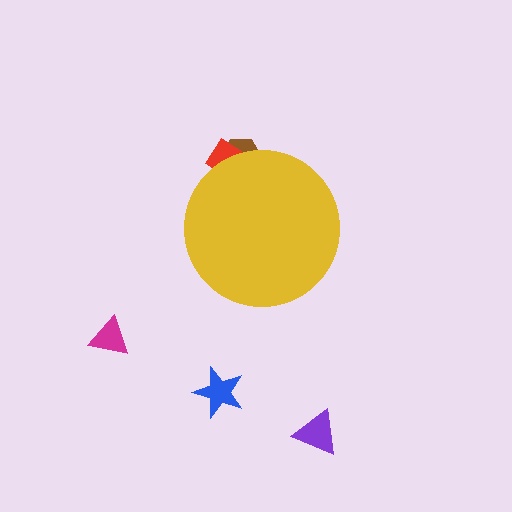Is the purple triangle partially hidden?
No, the purple triangle is fully visible.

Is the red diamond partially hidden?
Yes, the red diamond is partially hidden behind the yellow circle.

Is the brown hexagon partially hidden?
Yes, the brown hexagon is partially hidden behind the yellow circle.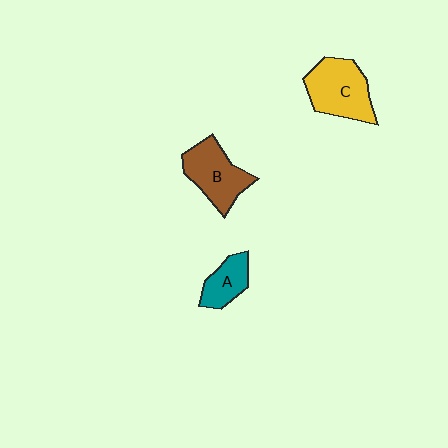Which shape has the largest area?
Shape C (yellow).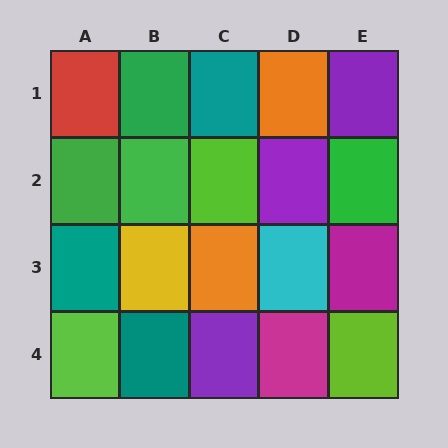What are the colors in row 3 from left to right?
Teal, yellow, orange, cyan, magenta.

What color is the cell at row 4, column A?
Lime.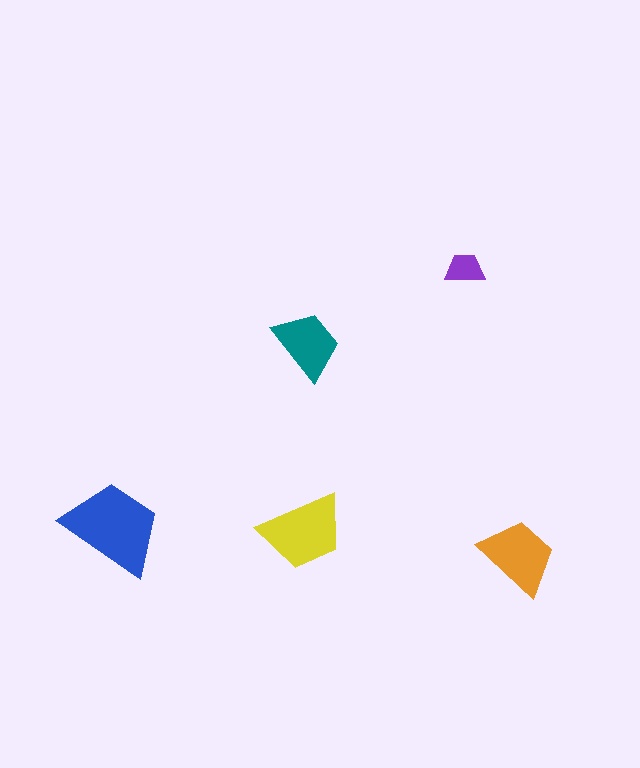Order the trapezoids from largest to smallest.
the blue one, the yellow one, the orange one, the teal one, the purple one.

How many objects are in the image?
There are 5 objects in the image.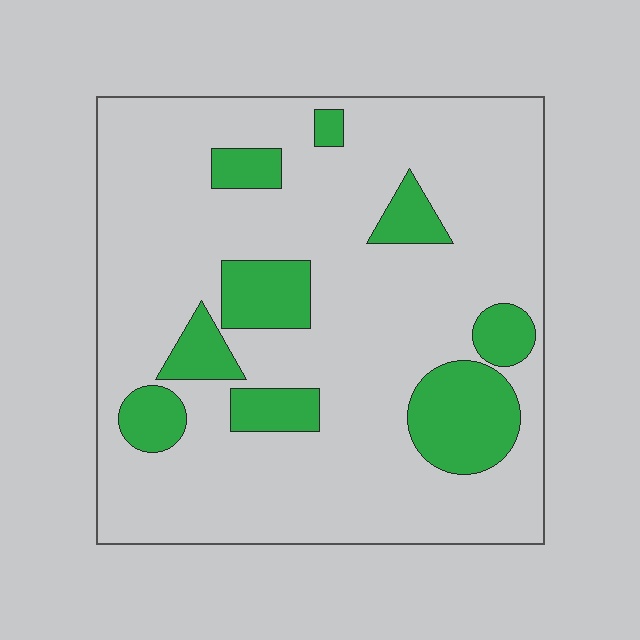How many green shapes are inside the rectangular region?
9.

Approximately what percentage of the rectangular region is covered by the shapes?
Approximately 20%.